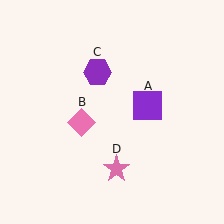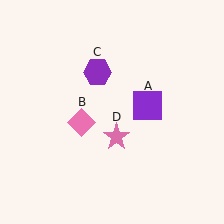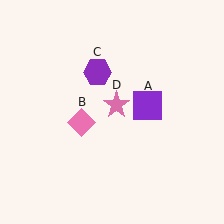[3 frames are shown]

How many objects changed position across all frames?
1 object changed position: pink star (object D).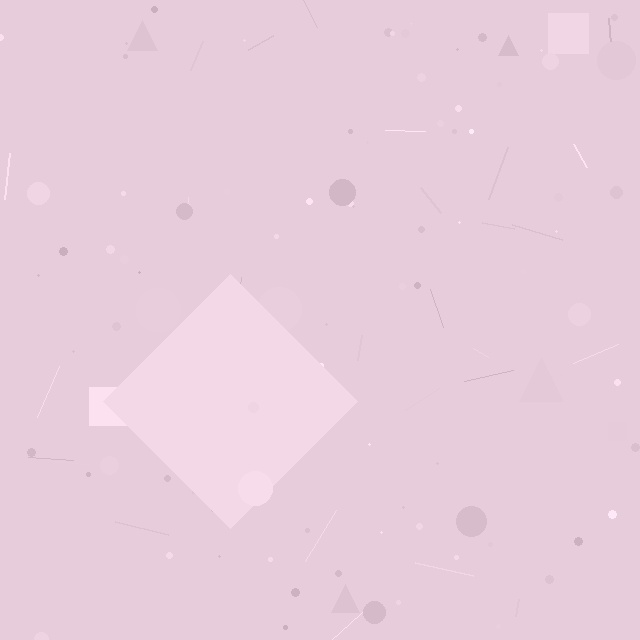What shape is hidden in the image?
A diamond is hidden in the image.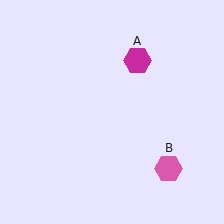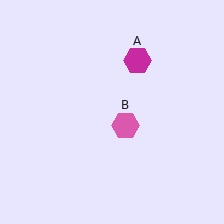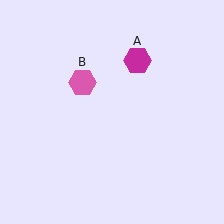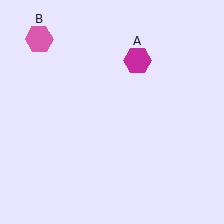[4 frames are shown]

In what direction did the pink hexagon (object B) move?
The pink hexagon (object B) moved up and to the left.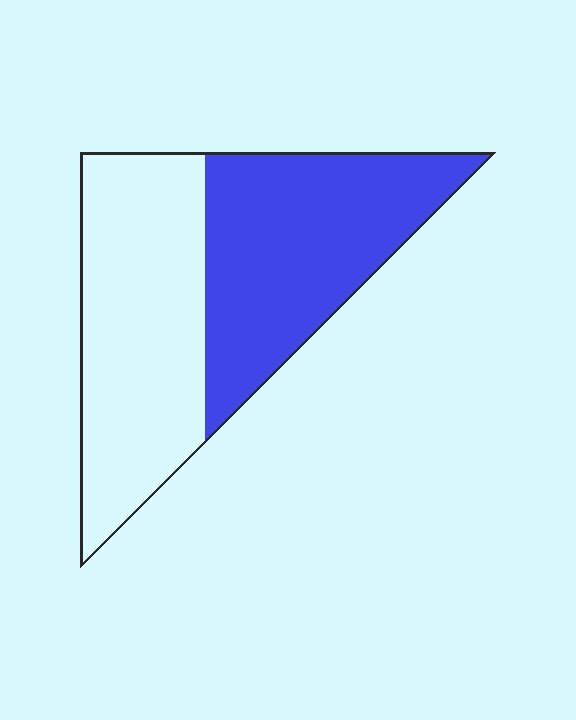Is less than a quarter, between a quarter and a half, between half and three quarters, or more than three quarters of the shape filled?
Between a quarter and a half.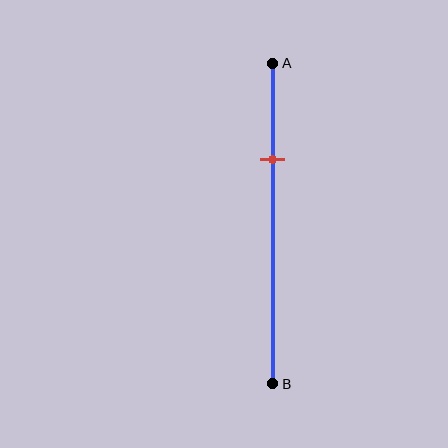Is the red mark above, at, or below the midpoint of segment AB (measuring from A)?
The red mark is above the midpoint of segment AB.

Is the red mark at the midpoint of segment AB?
No, the mark is at about 30% from A, not at the 50% midpoint.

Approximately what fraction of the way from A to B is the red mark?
The red mark is approximately 30% of the way from A to B.